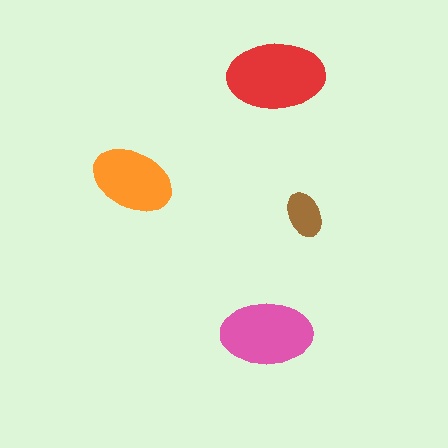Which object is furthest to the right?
The brown ellipse is rightmost.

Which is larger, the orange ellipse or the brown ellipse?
The orange one.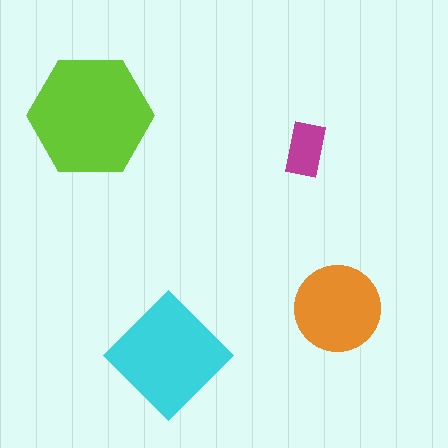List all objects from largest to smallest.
The lime hexagon, the cyan diamond, the orange circle, the magenta rectangle.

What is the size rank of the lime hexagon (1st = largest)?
1st.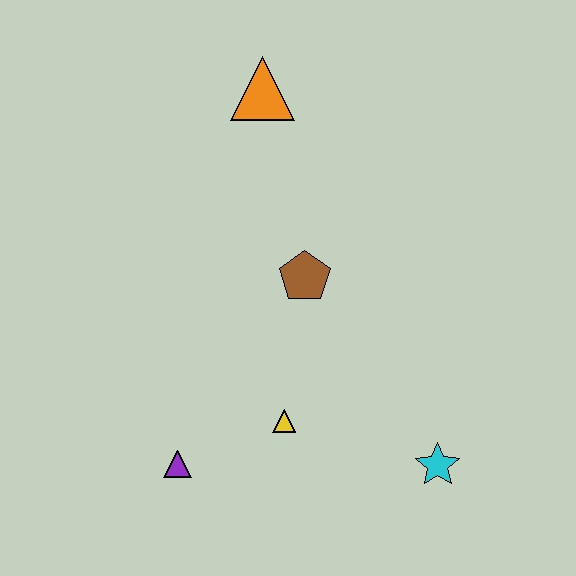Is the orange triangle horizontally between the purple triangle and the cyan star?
Yes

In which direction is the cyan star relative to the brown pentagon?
The cyan star is below the brown pentagon.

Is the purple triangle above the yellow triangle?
No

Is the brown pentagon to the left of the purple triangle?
No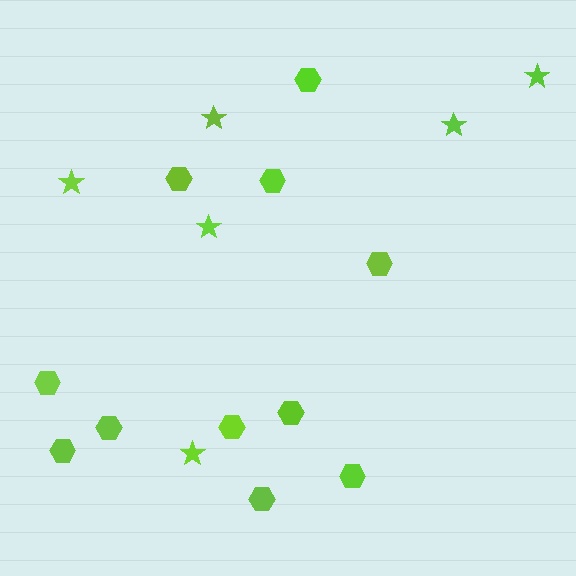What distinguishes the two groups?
There are 2 groups: one group of hexagons (11) and one group of stars (6).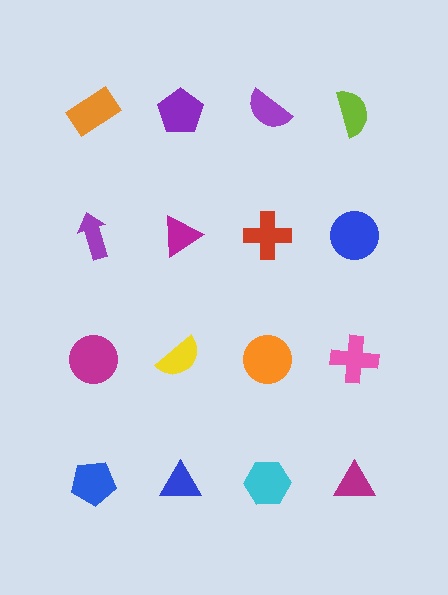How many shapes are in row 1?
4 shapes.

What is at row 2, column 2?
A magenta triangle.